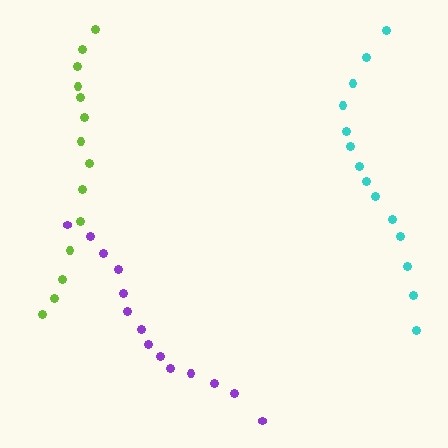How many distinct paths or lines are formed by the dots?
There are 3 distinct paths.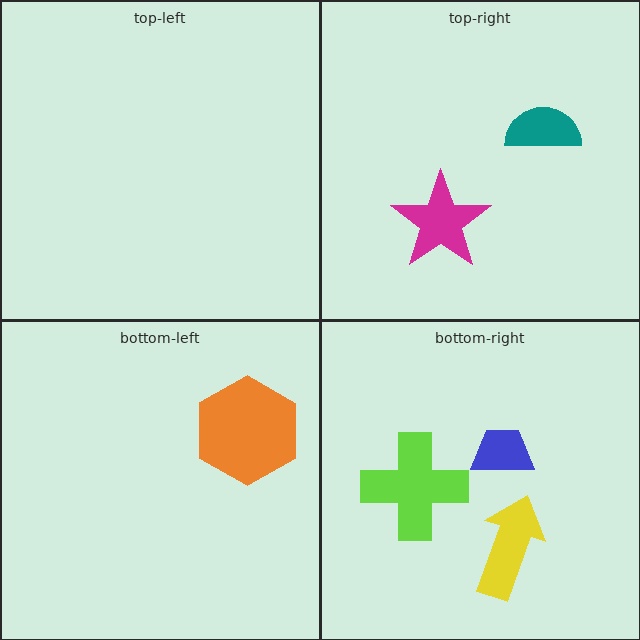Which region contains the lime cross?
The bottom-right region.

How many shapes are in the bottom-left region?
1.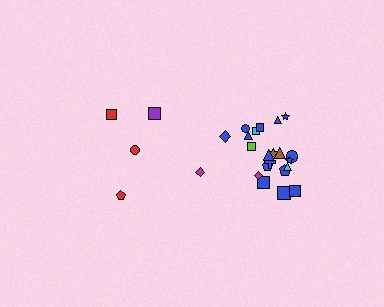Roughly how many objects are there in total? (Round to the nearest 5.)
Roughly 25 objects in total.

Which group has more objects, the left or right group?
The right group.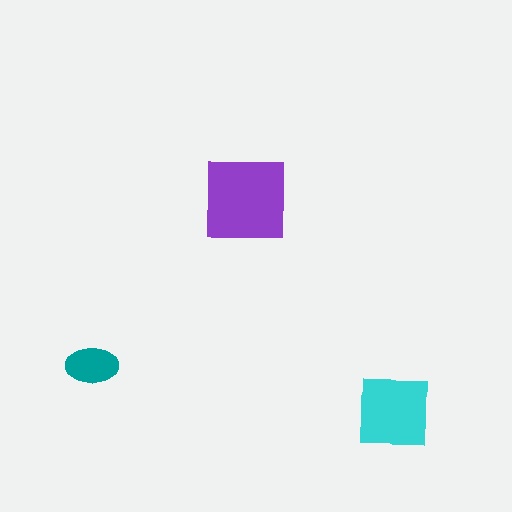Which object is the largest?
The purple square.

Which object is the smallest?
The teal ellipse.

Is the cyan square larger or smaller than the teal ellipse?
Larger.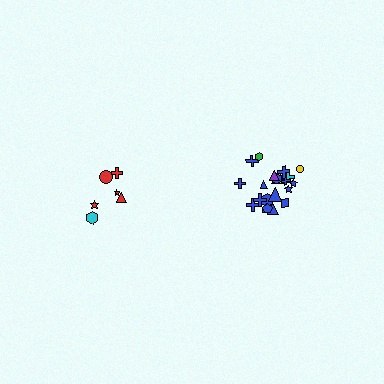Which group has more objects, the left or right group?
The right group.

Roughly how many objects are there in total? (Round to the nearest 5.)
Roughly 30 objects in total.